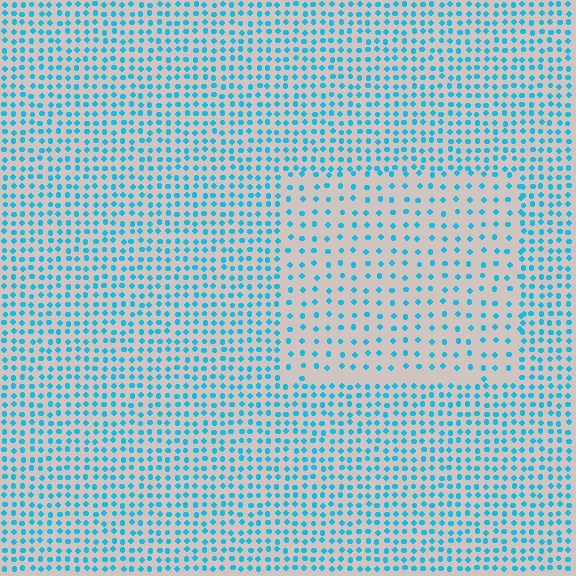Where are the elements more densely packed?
The elements are more densely packed outside the rectangle boundary.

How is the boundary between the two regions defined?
The boundary is defined by a change in element density (approximately 2.0x ratio). All elements are the same color, size, and shape.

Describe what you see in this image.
The image contains small cyan elements arranged at two different densities. A rectangle-shaped region is visible where the elements are less densely packed than the surrounding area.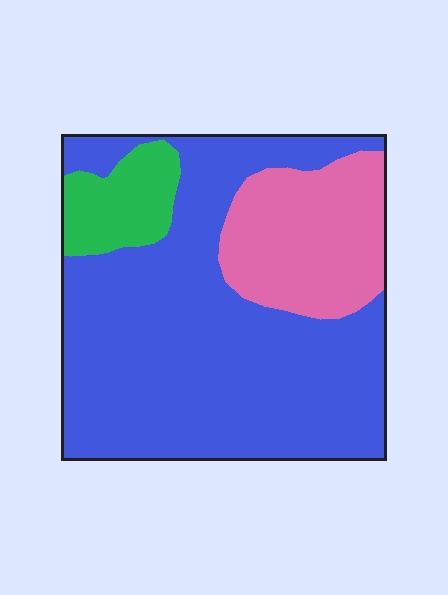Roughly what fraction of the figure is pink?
Pink covers around 20% of the figure.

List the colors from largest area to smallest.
From largest to smallest: blue, pink, green.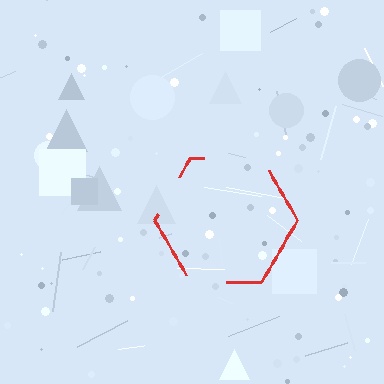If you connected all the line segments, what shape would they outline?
They would outline a hexagon.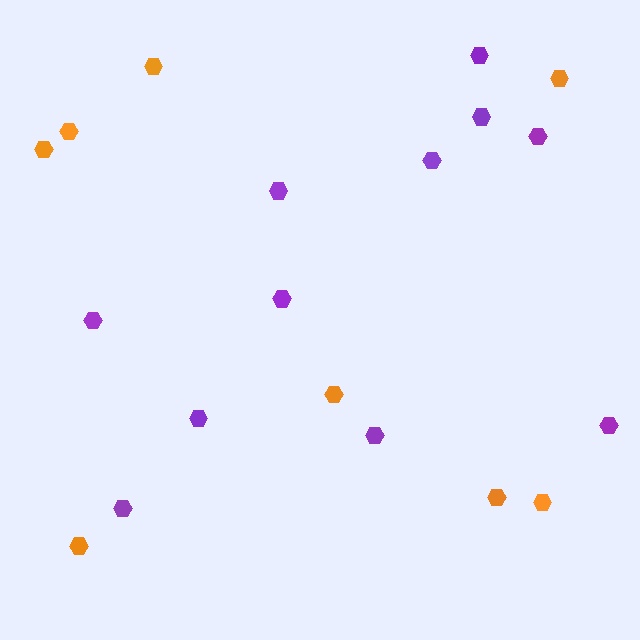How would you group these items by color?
There are 2 groups: one group of purple hexagons (11) and one group of orange hexagons (8).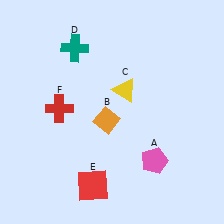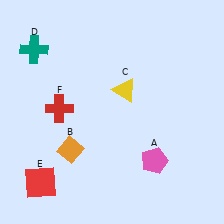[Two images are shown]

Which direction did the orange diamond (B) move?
The orange diamond (B) moved left.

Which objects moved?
The objects that moved are: the orange diamond (B), the teal cross (D), the red square (E).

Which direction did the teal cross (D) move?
The teal cross (D) moved left.